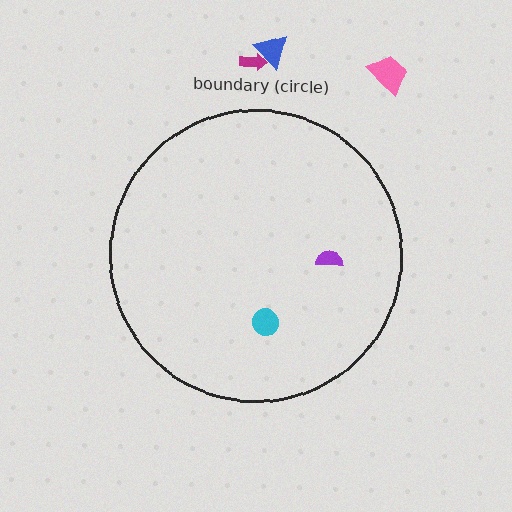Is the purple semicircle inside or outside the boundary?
Inside.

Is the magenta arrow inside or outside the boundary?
Outside.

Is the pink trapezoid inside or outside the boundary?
Outside.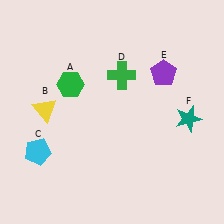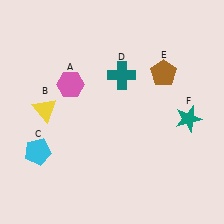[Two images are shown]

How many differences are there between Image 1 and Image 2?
There are 3 differences between the two images.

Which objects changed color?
A changed from green to pink. D changed from green to teal. E changed from purple to brown.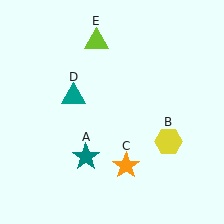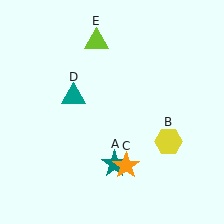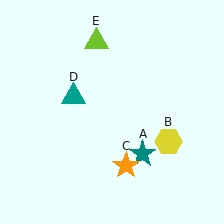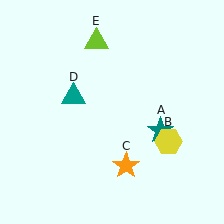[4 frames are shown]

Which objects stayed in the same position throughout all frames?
Yellow hexagon (object B) and orange star (object C) and teal triangle (object D) and lime triangle (object E) remained stationary.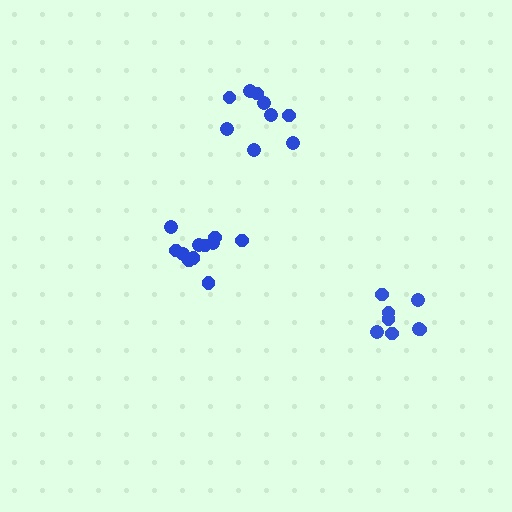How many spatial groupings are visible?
There are 3 spatial groupings.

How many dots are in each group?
Group 1: 11 dots, Group 2: 8 dots, Group 3: 9 dots (28 total).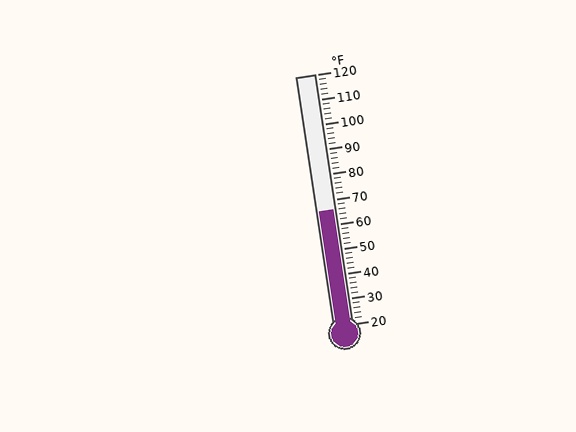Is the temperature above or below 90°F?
The temperature is below 90°F.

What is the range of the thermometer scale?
The thermometer scale ranges from 20°F to 120°F.